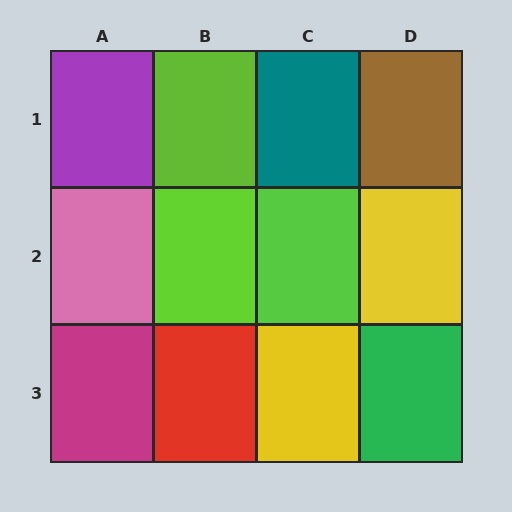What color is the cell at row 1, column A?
Purple.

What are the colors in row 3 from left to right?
Magenta, red, yellow, green.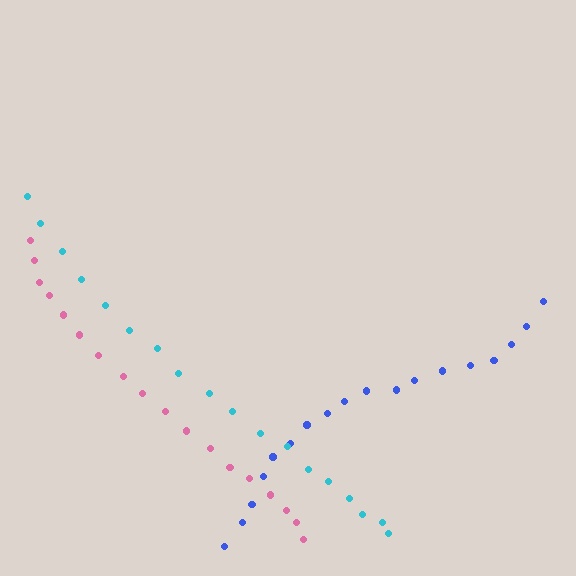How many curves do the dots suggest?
There are 3 distinct paths.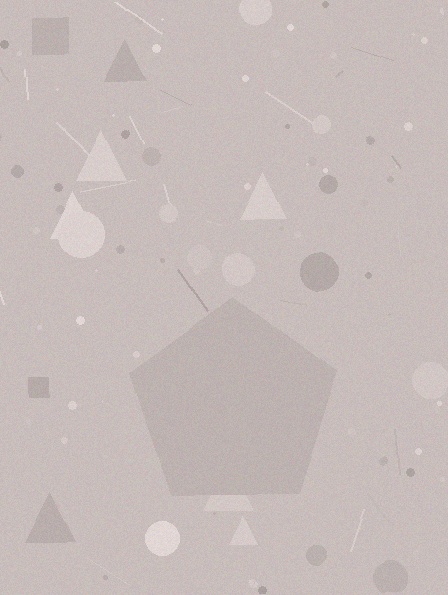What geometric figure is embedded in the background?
A pentagon is embedded in the background.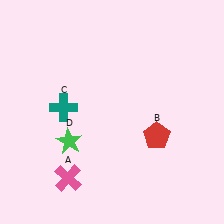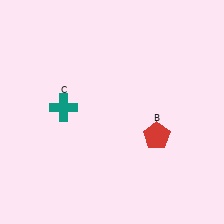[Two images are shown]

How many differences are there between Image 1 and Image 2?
There are 2 differences between the two images.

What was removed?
The pink cross (A), the green star (D) were removed in Image 2.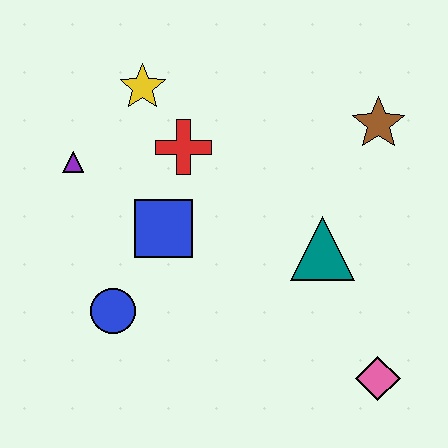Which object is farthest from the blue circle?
The brown star is farthest from the blue circle.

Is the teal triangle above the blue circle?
Yes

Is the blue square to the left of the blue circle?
No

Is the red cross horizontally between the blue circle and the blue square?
No